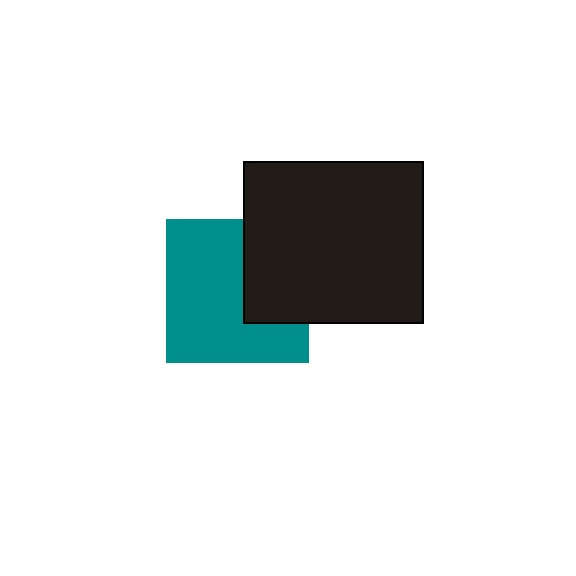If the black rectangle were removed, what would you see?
You would see the complete teal square.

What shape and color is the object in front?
The object in front is a black rectangle.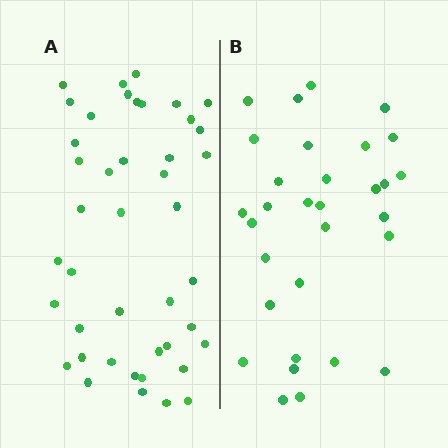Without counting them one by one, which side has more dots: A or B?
Region A (the left region) has more dots.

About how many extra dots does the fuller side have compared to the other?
Region A has roughly 12 or so more dots than region B.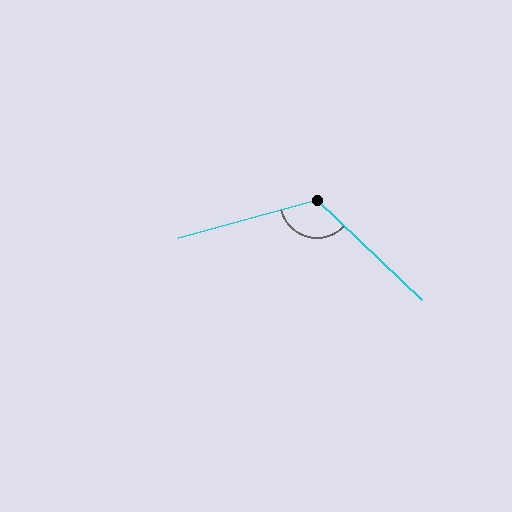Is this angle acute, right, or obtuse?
It is obtuse.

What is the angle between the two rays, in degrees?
Approximately 121 degrees.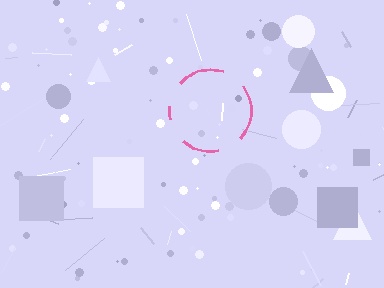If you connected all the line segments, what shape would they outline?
They would outline a circle.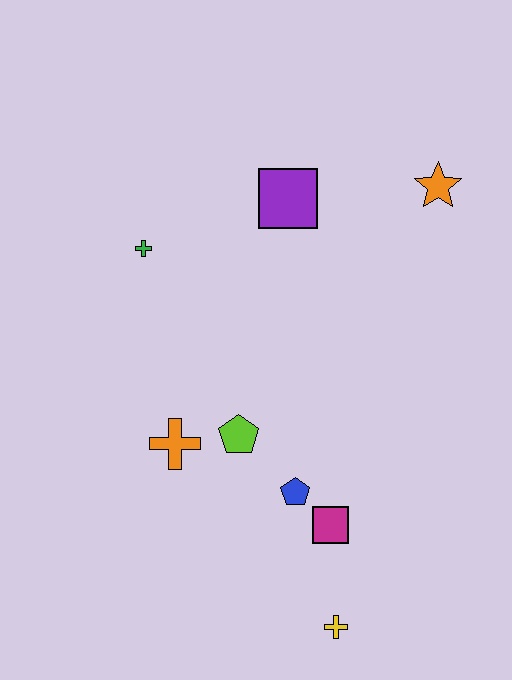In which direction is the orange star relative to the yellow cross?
The orange star is above the yellow cross.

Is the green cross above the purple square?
No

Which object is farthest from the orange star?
The yellow cross is farthest from the orange star.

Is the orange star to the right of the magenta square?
Yes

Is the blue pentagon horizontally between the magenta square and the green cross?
Yes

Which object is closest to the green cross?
The purple square is closest to the green cross.